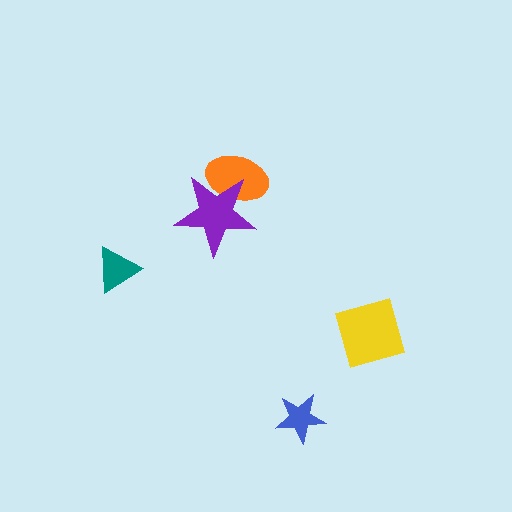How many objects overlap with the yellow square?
0 objects overlap with the yellow square.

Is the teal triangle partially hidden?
No, no other shape covers it.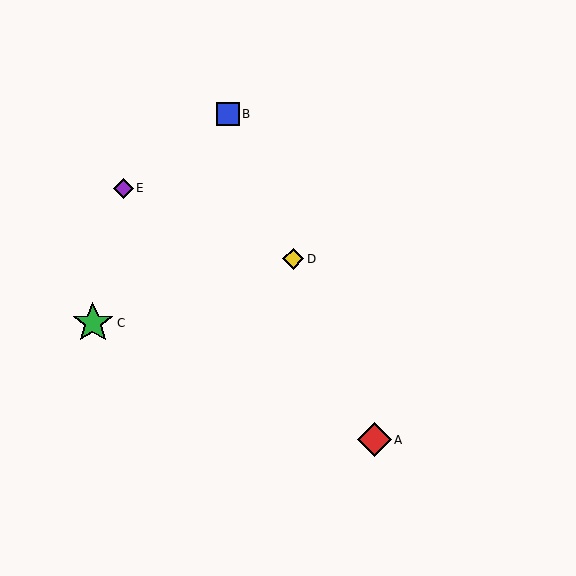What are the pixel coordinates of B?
Object B is at (228, 114).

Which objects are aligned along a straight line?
Objects A, B, D are aligned along a straight line.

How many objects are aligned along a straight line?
3 objects (A, B, D) are aligned along a straight line.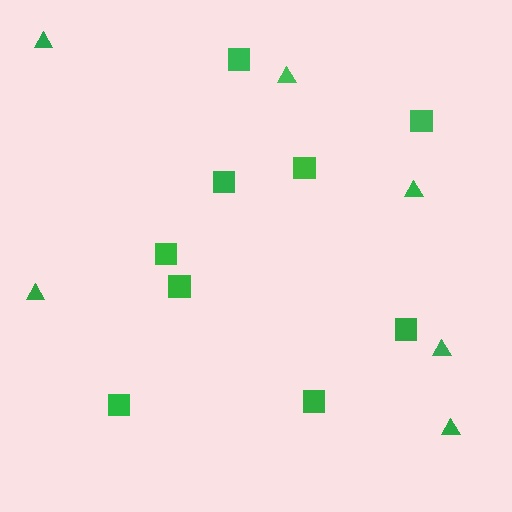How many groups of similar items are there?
There are 2 groups: one group of triangles (6) and one group of squares (9).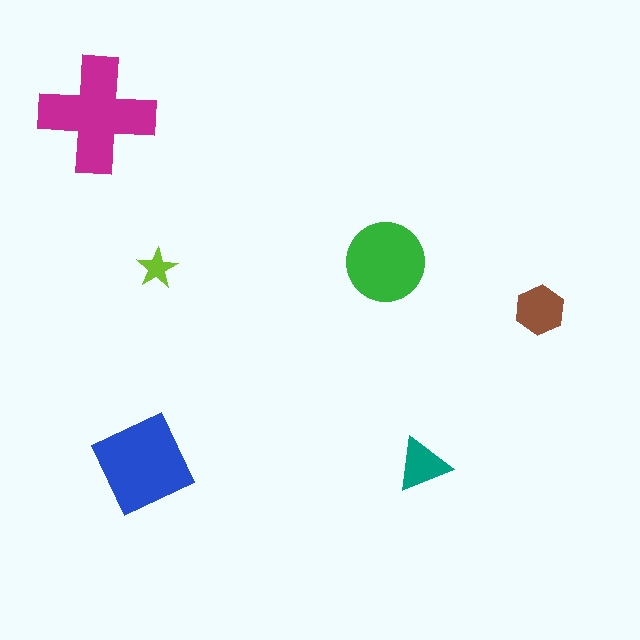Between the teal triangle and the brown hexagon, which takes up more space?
The brown hexagon.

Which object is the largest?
The magenta cross.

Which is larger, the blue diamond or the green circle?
The blue diamond.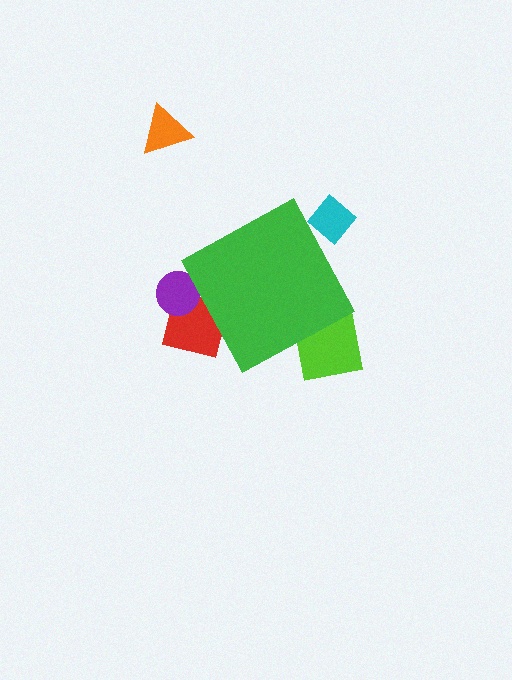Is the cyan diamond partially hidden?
Yes, the cyan diamond is partially hidden behind the green diamond.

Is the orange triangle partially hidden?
No, the orange triangle is fully visible.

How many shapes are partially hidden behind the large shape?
4 shapes are partially hidden.